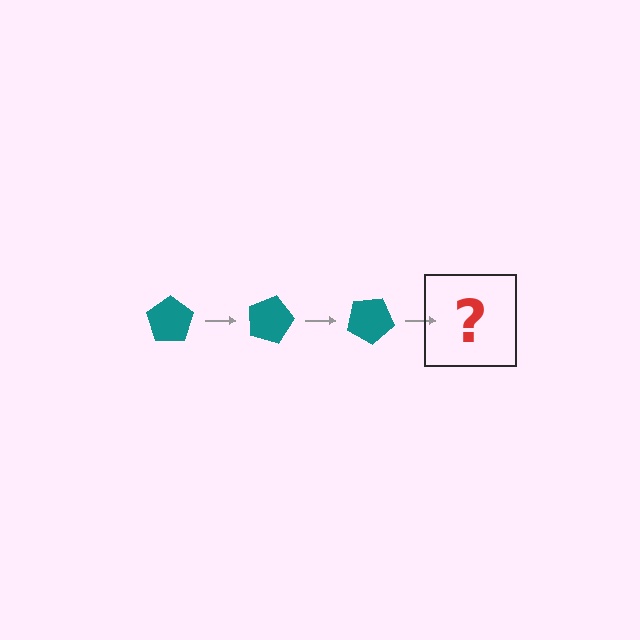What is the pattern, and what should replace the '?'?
The pattern is that the pentagon rotates 15 degrees each step. The '?' should be a teal pentagon rotated 45 degrees.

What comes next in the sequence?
The next element should be a teal pentagon rotated 45 degrees.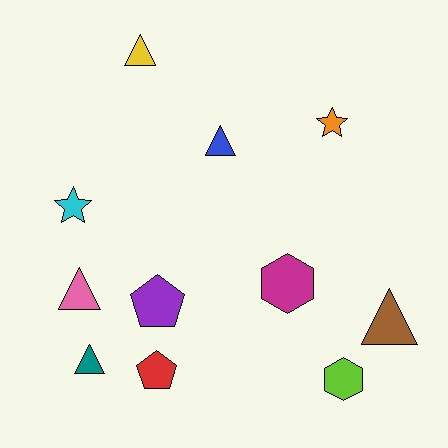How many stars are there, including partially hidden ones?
There are 2 stars.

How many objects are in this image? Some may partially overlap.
There are 11 objects.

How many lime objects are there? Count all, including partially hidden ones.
There is 1 lime object.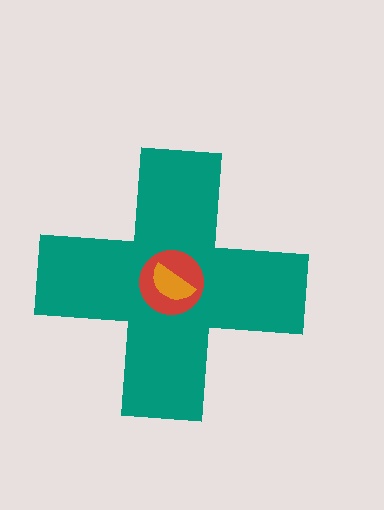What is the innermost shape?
The orange semicircle.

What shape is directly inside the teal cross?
The red circle.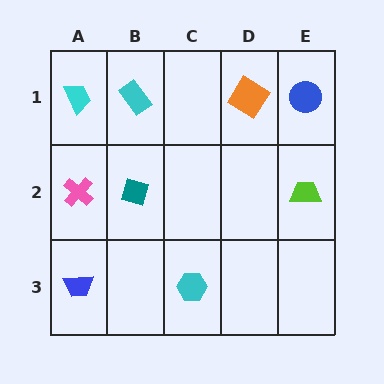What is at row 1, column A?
A cyan trapezoid.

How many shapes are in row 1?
4 shapes.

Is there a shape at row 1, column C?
No, that cell is empty.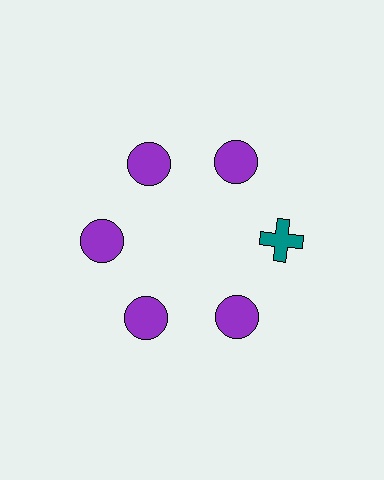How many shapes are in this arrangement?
There are 6 shapes arranged in a ring pattern.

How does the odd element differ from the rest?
It differs in both color (teal instead of purple) and shape (cross instead of circle).